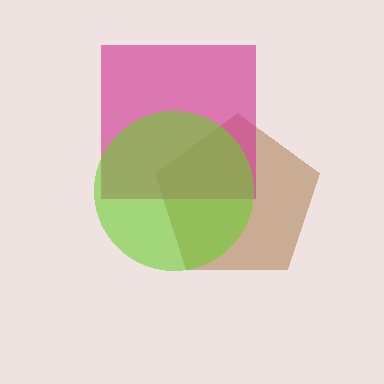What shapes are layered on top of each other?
The layered shapes are: a brown pentagon, a magenta square, a lime circle.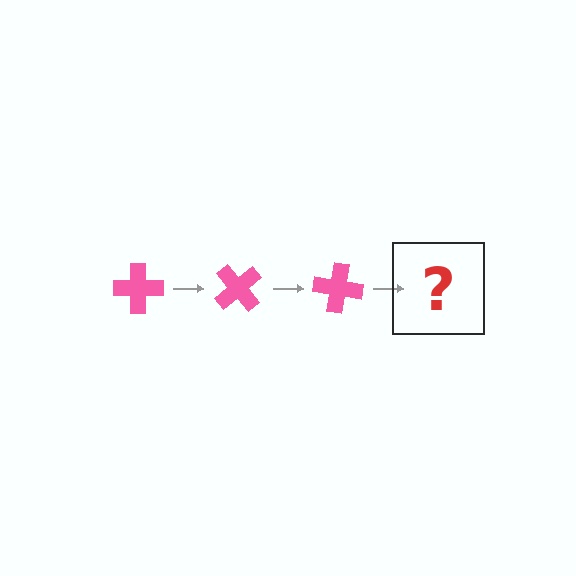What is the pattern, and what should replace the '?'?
The pattern is that the cross rotates 50 degrees each step. The '?' should be a pink cross rotated 150 degrees.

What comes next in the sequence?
The next element should be a pink cross rotated 150 degrees.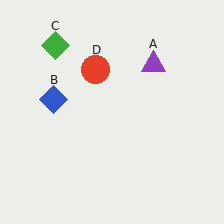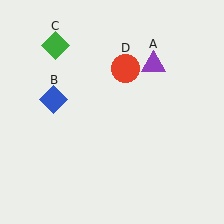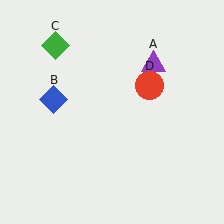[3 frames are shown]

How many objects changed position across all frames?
1 object changed position: red circle (object D).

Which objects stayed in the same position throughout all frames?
Purple triangle (object A) and blue diamond (object B) and green diamond (object C) remained stationary.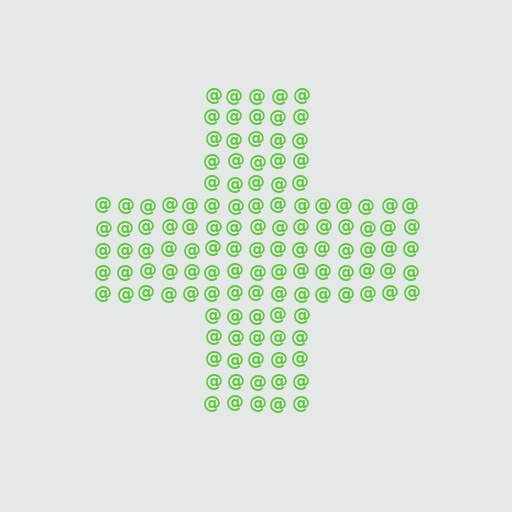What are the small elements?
The small elements are at signs.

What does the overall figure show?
The overall figure shows a cross.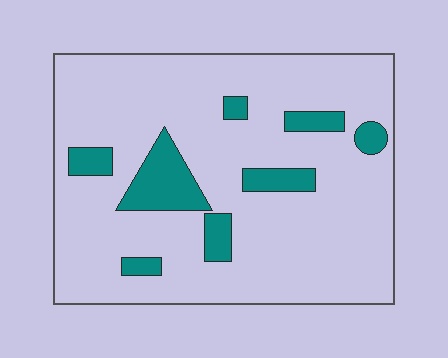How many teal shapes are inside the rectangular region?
8.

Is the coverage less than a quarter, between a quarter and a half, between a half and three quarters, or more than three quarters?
Less than a quarter.